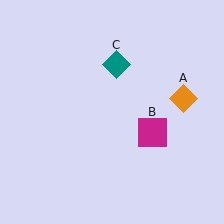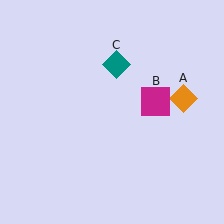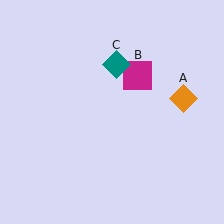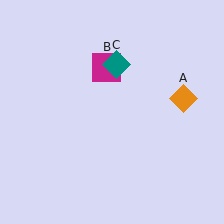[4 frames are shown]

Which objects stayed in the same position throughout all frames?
Orange diamond (object A) and teal diamond (object C) remained stationary.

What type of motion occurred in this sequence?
The magenta square (object B) rotated counterclockwise around the center of the scene.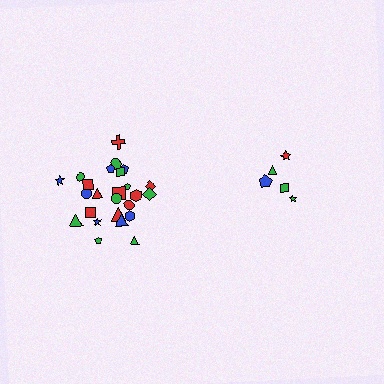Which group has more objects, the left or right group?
The left group.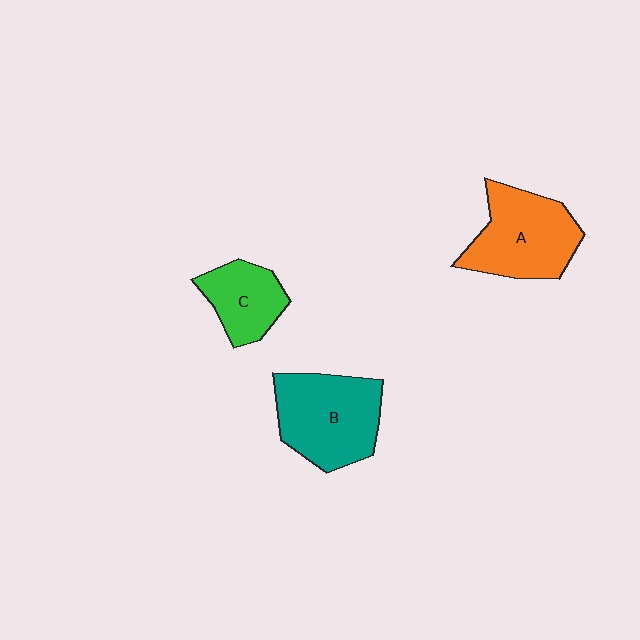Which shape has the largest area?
Shape B (teal).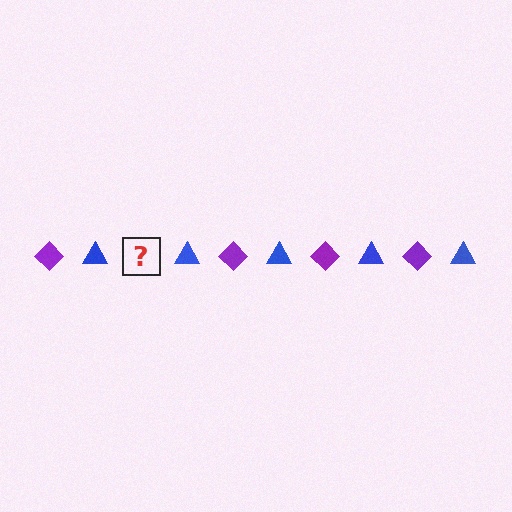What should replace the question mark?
The question mark should be replaced with a purple diamond.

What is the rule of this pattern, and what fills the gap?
The rule is that the pattern alternates between purple diamond and blue triangle. The gap should be filled with a purple diamond.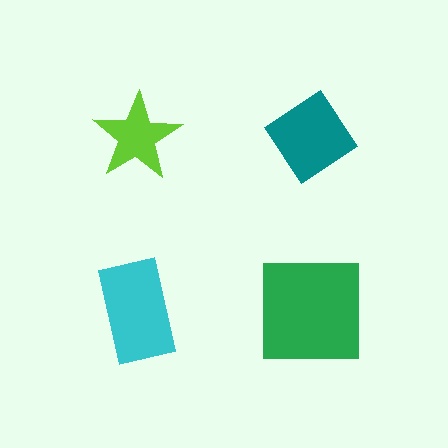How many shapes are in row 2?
2 shapes.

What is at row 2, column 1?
A cyan rectangle.